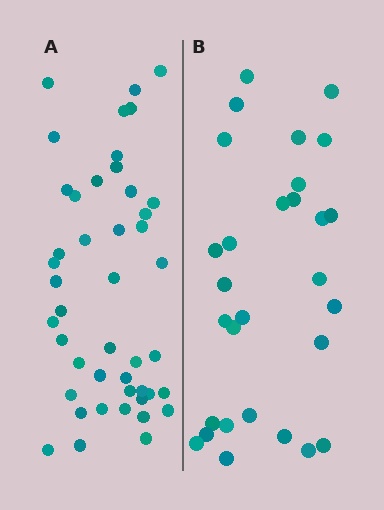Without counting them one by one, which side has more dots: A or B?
Region A (the left region) has more dots.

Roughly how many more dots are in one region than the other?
Region A has approximately 15 more dots than region B.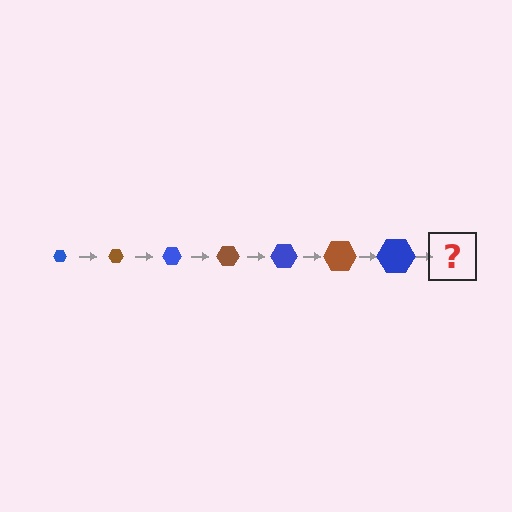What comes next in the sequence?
The next element should be a brown hexagon, larger than the previous one.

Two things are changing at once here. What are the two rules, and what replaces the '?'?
The two rules are that the hexagon grows larger each step and the color cycles through blue and brown. The '?' should be a brown hexagon, larger than the previous one.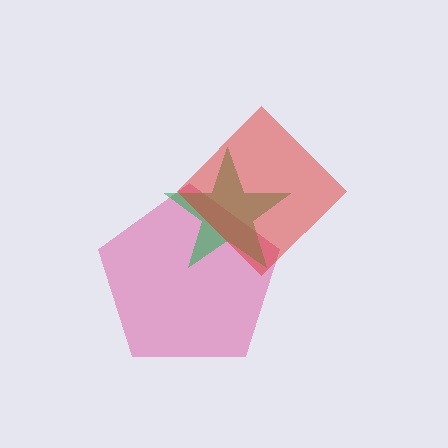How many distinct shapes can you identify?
There are 3 distinct shapes: a magenta pentagon, a green star, a red diamond.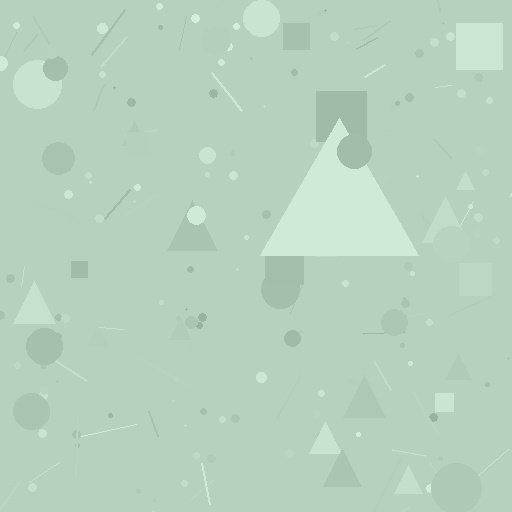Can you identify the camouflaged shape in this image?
The camouflaged shape is a triangle.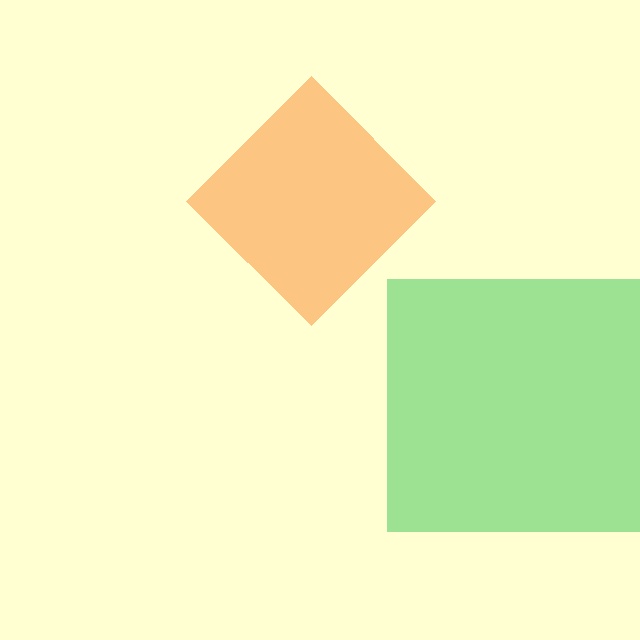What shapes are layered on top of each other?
The layered shapes are: a green square, an orange diamond.